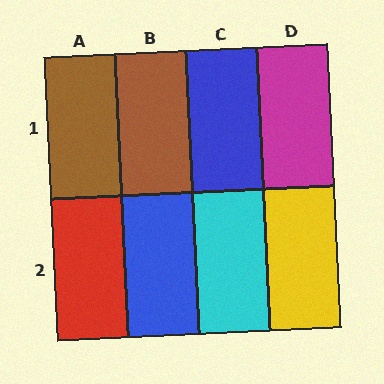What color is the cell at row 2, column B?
Blue.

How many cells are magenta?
1 cell is magenta.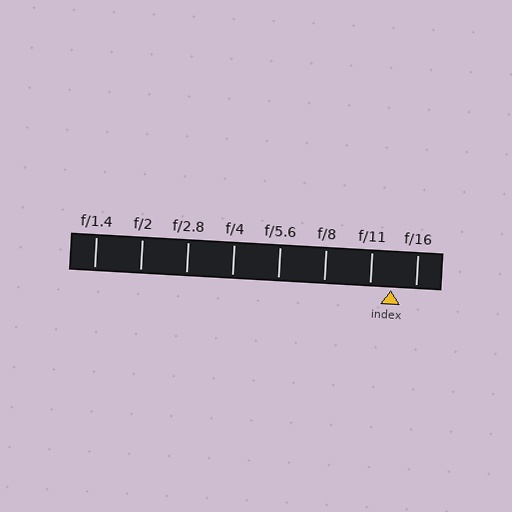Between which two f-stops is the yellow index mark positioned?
The index mark is between f/11 and f/16.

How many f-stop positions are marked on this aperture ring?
There are 8 f-stop positions marked.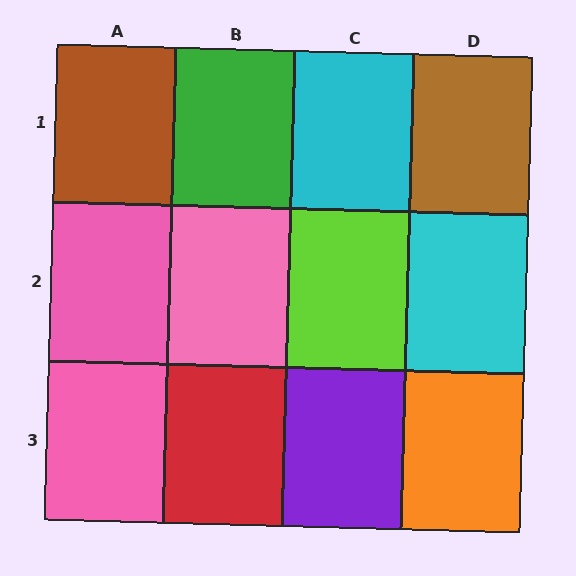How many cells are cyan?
2 cells are cyan.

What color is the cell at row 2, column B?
Pink.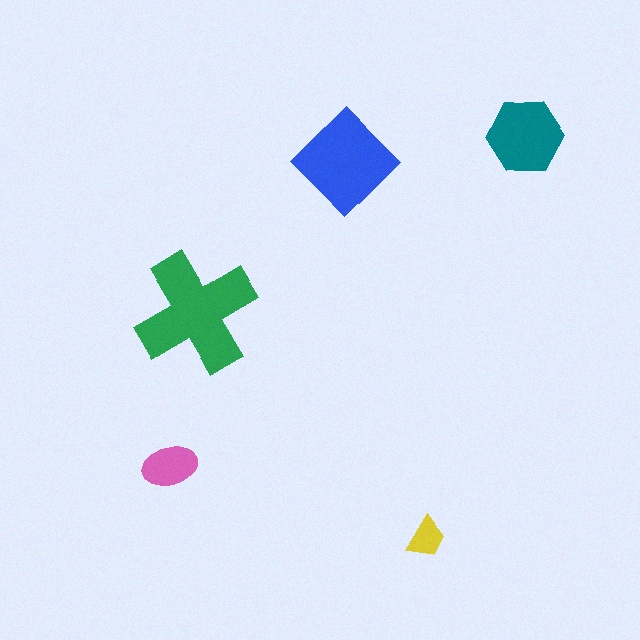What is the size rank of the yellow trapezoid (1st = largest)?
5th.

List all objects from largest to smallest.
The green cross, the blue diamond, the teal hexagon, the pink ellipse, the yellow trapezoid.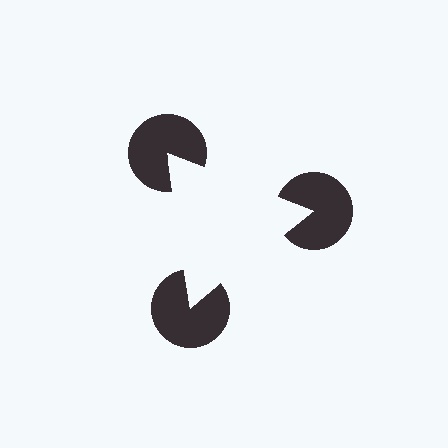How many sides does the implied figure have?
3 sides.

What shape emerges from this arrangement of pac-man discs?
An illusory triangle — its edges are inferred from the aligned wedge cuts in the pac-man discs, not physically drawn.